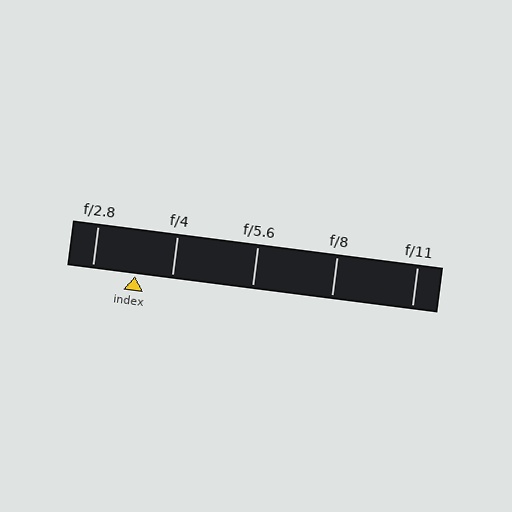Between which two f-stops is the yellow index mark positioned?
The index mark is between f/2.8 and f/4.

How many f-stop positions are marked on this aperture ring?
There are 5 f-stop positions marked.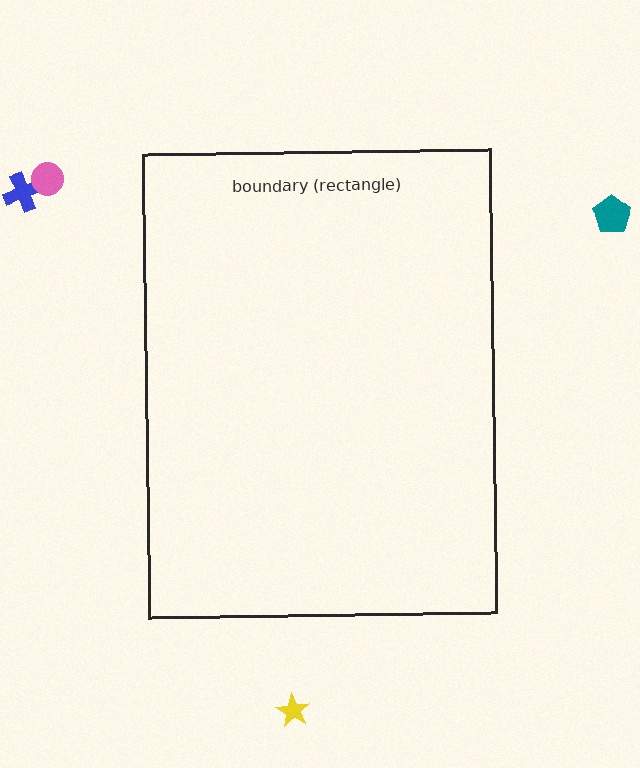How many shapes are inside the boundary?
0 inside, 4 outside.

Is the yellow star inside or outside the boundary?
Outside.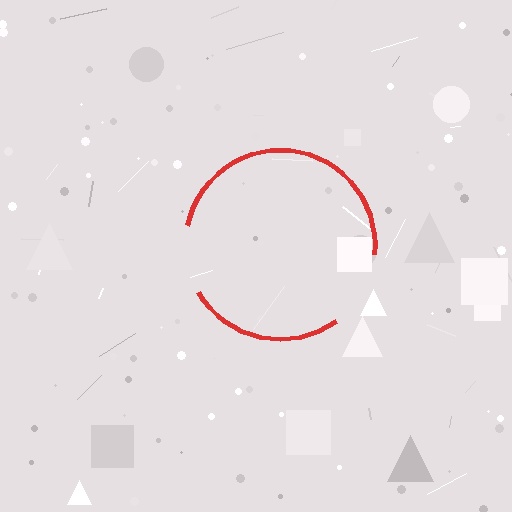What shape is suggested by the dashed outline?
The dashed outline suggests a circle.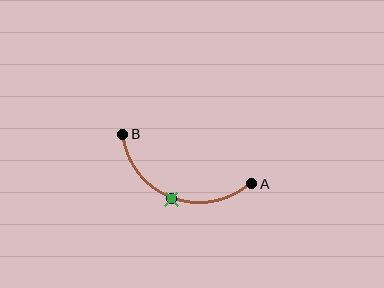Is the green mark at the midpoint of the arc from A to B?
Yes. The green mark lies on the arc at equal arc-length from both A and B — it is the arc midpoint.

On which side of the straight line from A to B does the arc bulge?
The arc bulges below the straight line connecting A and B.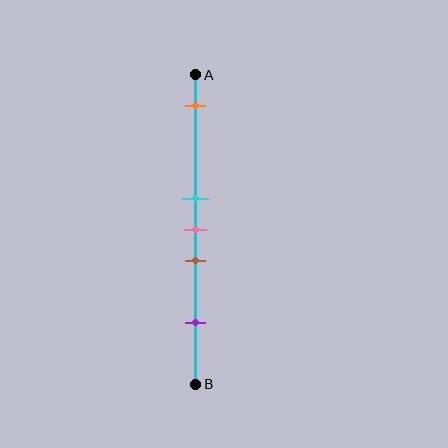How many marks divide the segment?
There are 5 marks dividing the segment.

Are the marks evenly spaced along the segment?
No, the marks are not evenly spaced.